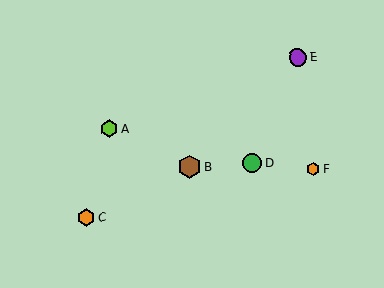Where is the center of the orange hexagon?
The center of the orange hexagon is at (313, 169).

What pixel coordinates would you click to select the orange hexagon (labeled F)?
Click at (313, 169) to select the orange hexagon F.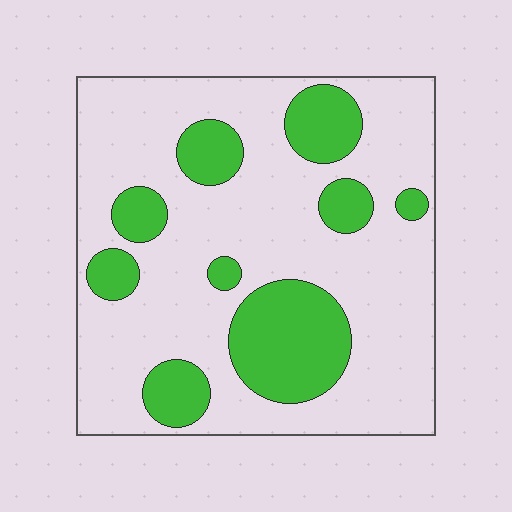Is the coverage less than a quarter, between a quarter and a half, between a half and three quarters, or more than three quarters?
Between a quarter and a half.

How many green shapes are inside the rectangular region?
9.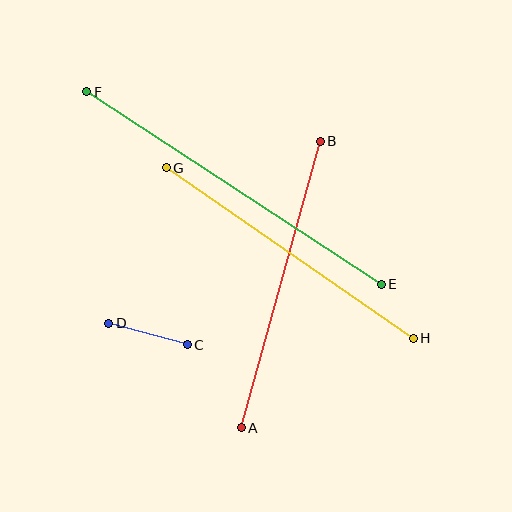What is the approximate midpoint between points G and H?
The midpoint is at approximately (290, 253) pixels.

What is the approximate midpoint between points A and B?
The midpoint is at approximately (281, 284) pixels.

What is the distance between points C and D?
The distance is approximately 81 pixels.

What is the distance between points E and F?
The distance is approximately 352 pixels.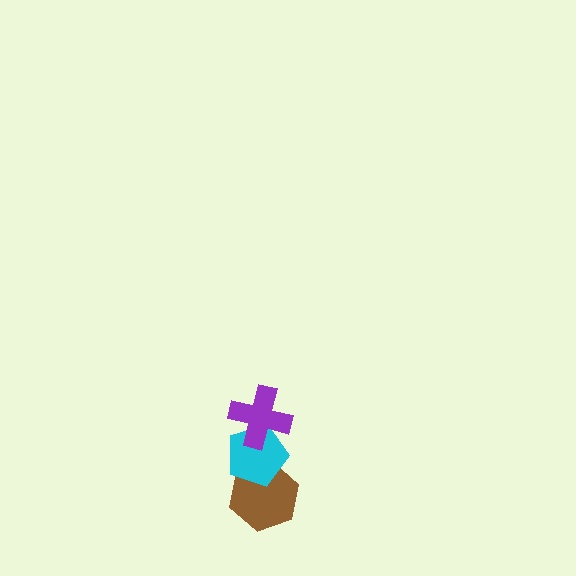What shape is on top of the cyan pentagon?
The purple cross is on top of the cyan pentagon.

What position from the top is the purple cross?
The purple cross is 1st from the top.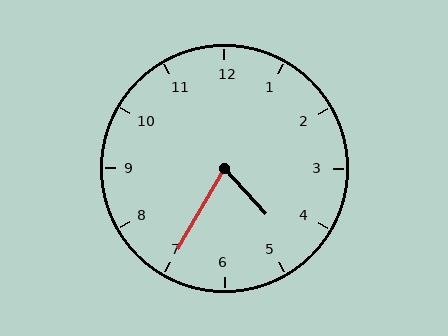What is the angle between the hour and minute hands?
Approximately 72 degrees.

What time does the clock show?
4:35.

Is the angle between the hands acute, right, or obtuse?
It is acute.